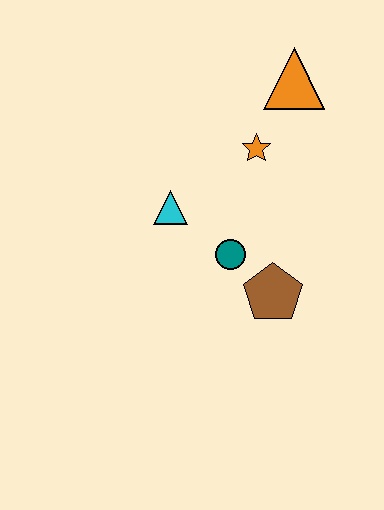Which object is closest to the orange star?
The orange triangle is closest to the orange star.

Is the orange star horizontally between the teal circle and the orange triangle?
Yes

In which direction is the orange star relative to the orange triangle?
The orange star is below the orange triangle.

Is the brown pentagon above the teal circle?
No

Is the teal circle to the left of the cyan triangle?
No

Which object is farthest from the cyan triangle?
The orange triangle is farthest from the cyan triangle.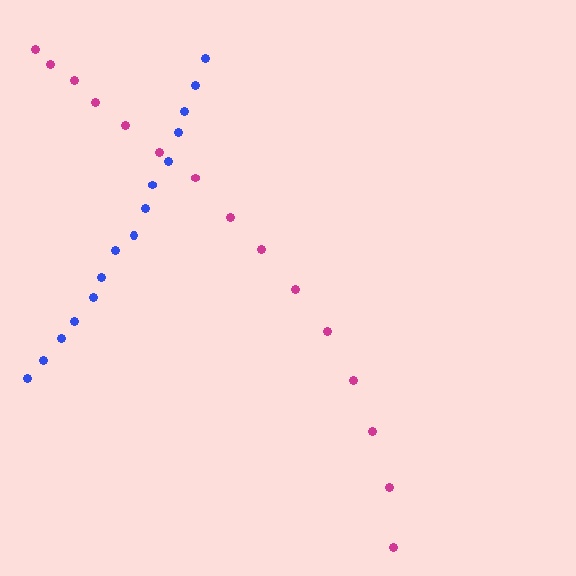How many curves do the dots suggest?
There are 2 distinct paths.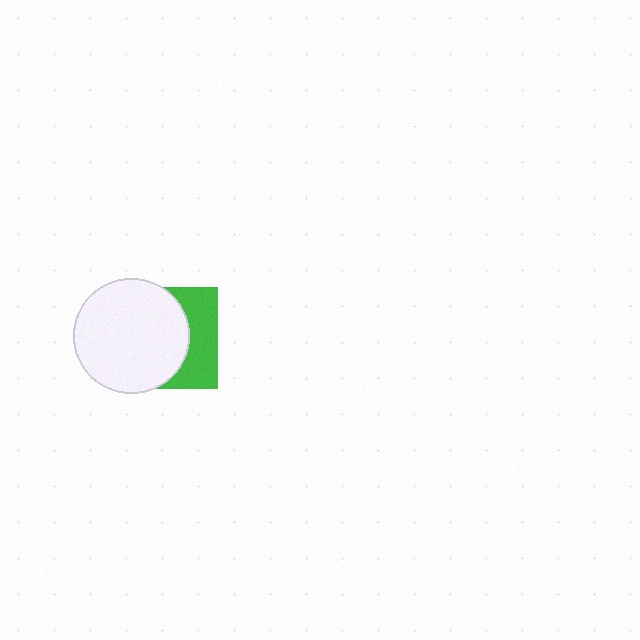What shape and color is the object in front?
The object in front is a white circle.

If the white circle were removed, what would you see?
You would see the complete green square.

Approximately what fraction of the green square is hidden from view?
Roughly 64% of the green square is hidden behind the white circle.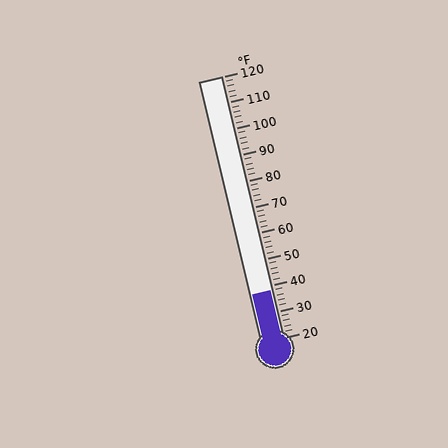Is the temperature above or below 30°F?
The temperature is above 30°F.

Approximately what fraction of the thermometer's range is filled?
The thermometer is filled to approximately 20% of its range.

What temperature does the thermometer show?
The thermometer shows approximately 38°F.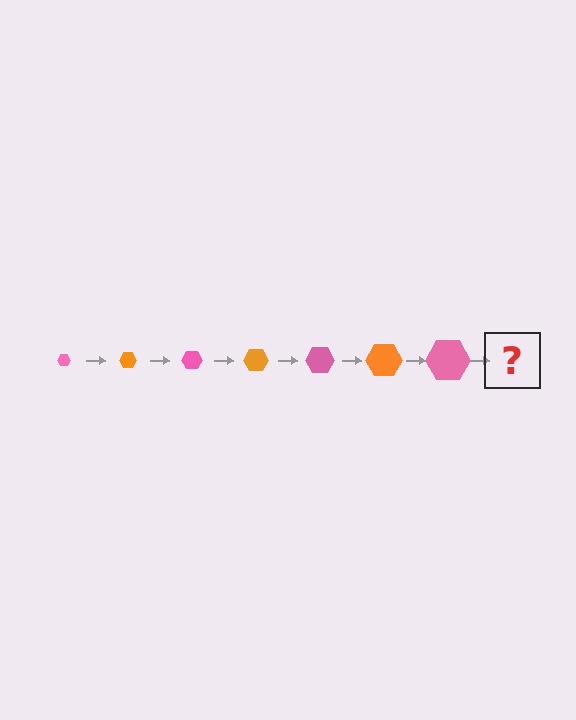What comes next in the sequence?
The next element should be an orange hexagon, larger than the previous one.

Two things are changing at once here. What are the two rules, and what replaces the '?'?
The two rules are that the hexagon grows larger each step and the color cycles through pink and orange. The '?' should be an orange hexagon, larger than the previous one.